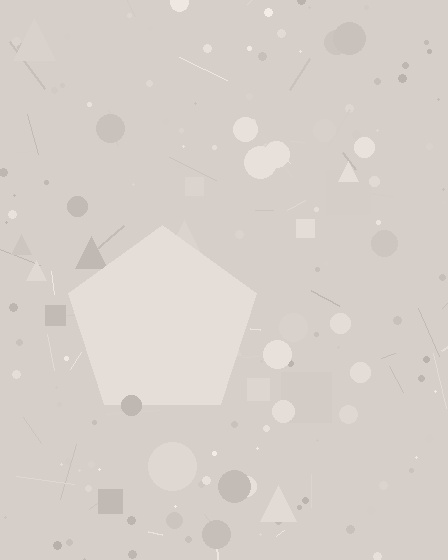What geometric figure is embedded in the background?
A pentagon is embedded in the background.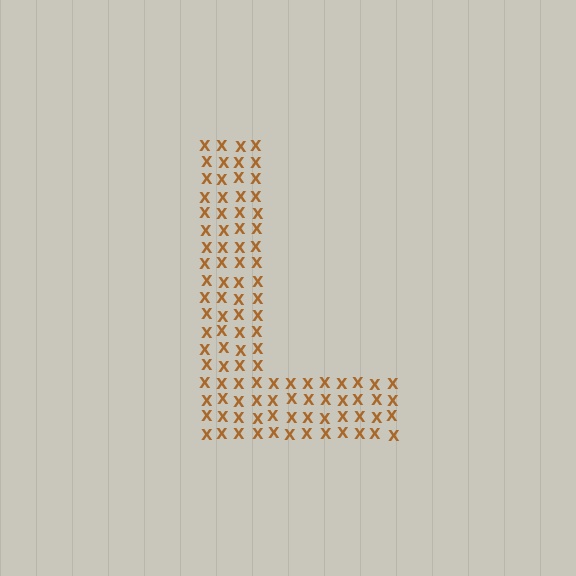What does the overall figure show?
The overall figure shows the letter L.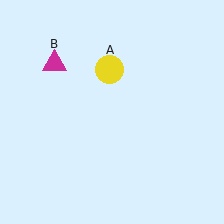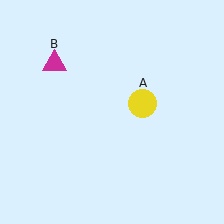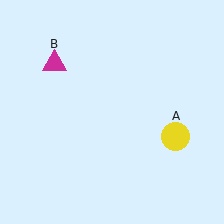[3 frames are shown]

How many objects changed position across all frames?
1 object changed position: yellow circle (object A).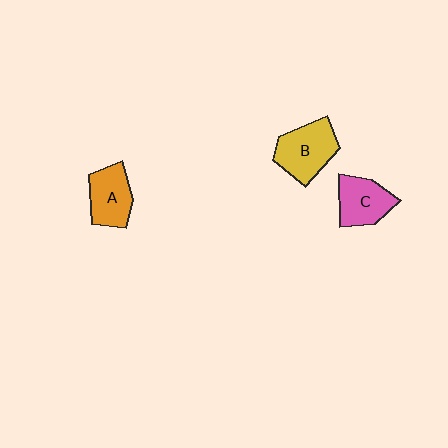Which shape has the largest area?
Shape B (yellow).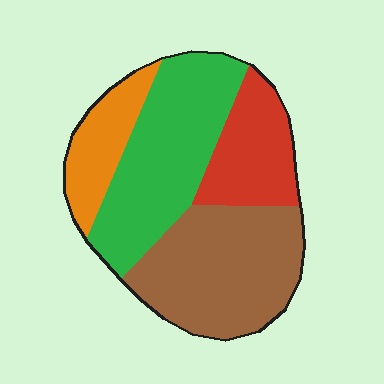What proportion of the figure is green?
Green covers around 35% of the figure.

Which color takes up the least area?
Orange, at roughly 15%.